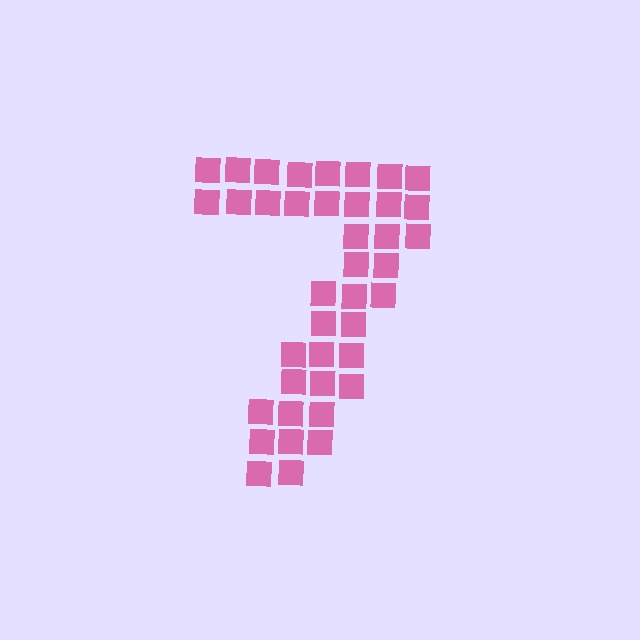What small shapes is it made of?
It is made of small squares.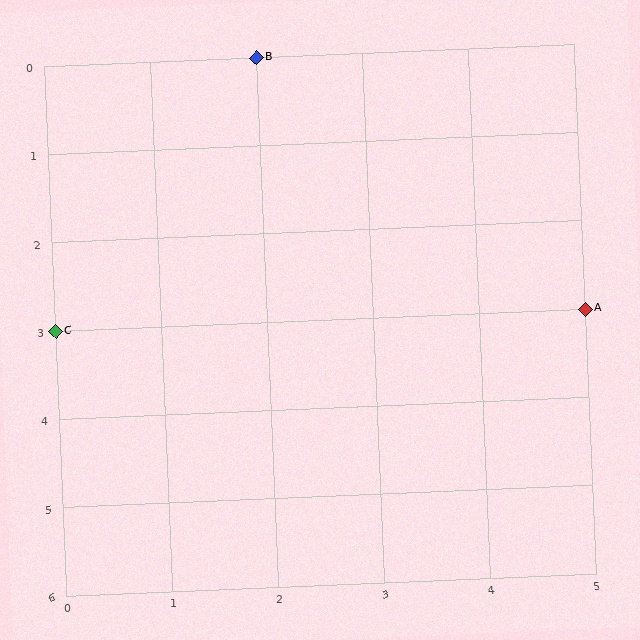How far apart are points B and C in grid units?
Points B and C are 2 columns and 3 rows apart (about 3.6 grid units diagonally).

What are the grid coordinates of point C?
Point C is at grid coordinates (0, 3).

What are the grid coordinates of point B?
Point B is at grid coordinates (2, 0).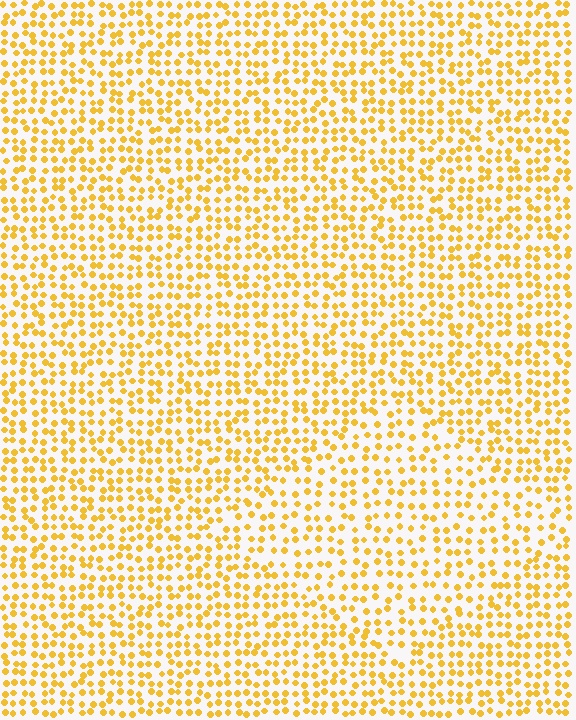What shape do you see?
I see a diamond.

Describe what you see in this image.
The image contains small yellow elements arranged at two different densities. A diamond-shaped region is visible where the elements are less densely packed than the surrounding area.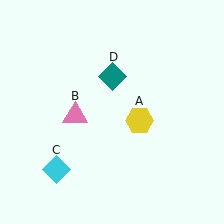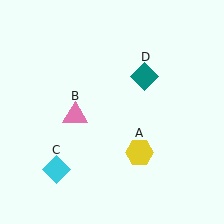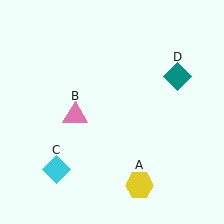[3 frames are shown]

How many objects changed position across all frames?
2 objects changed position: yellow hexagon (object A), teal diamond (object D).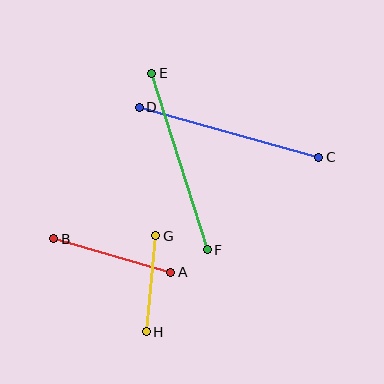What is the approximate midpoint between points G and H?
The midpoint is at approximately (151, 284) pixels.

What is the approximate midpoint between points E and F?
The midpoint is at approximately (180, 161) pixels.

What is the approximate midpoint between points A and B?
The midpoint is at approximately (112, 256) pixels.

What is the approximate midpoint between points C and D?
The midpoint is at approximately (229, 132) pixels.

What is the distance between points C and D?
The distance is approximately 186 pixels.